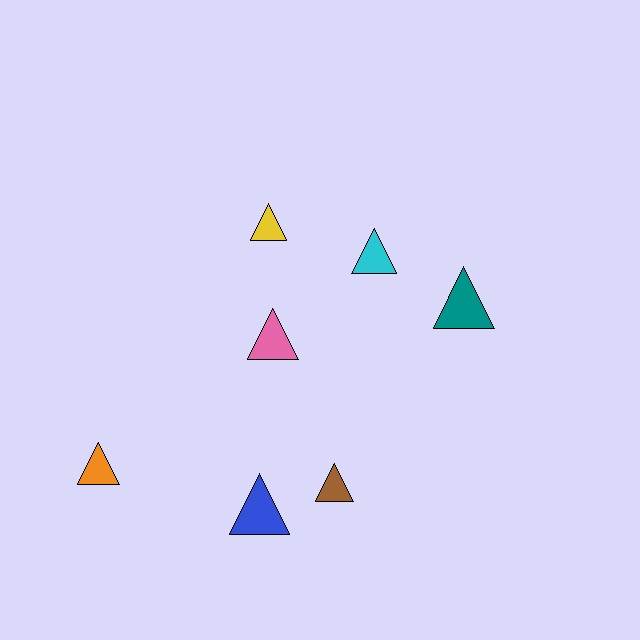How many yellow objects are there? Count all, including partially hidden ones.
There is 1 yellow object.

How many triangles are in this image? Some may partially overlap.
There are 7 triangles.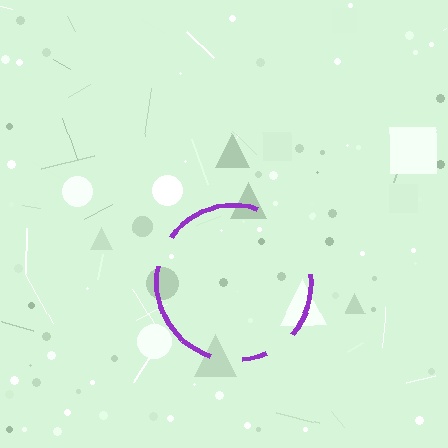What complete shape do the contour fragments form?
The contour fragments form a circle.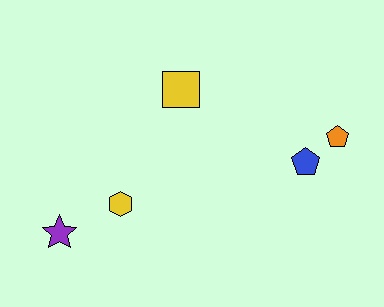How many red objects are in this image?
There are no red objects.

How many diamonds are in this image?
There are no diamonds.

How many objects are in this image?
There are 5 objects.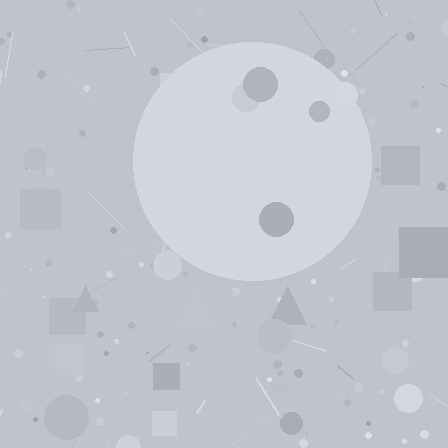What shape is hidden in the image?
A circle is hidden in the image.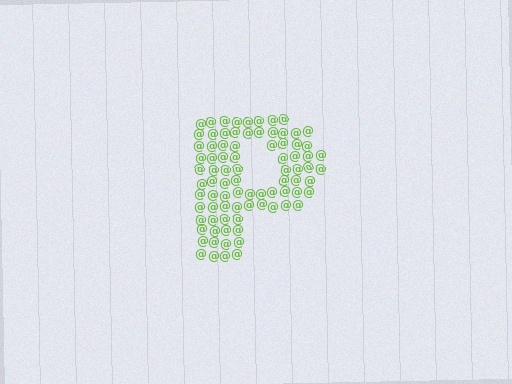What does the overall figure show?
The overall figure shows the letter P.